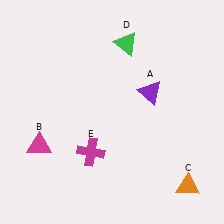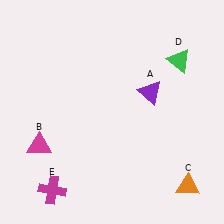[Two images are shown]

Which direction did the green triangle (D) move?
The green triangle (D) moved right.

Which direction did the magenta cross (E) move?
The magenta cross (E) moved left.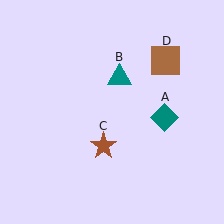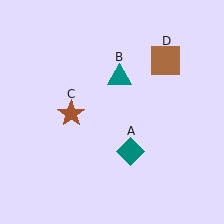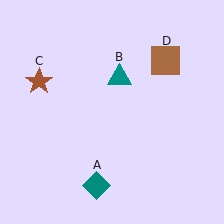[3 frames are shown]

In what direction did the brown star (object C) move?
The brown star (object C) moved up and to the left.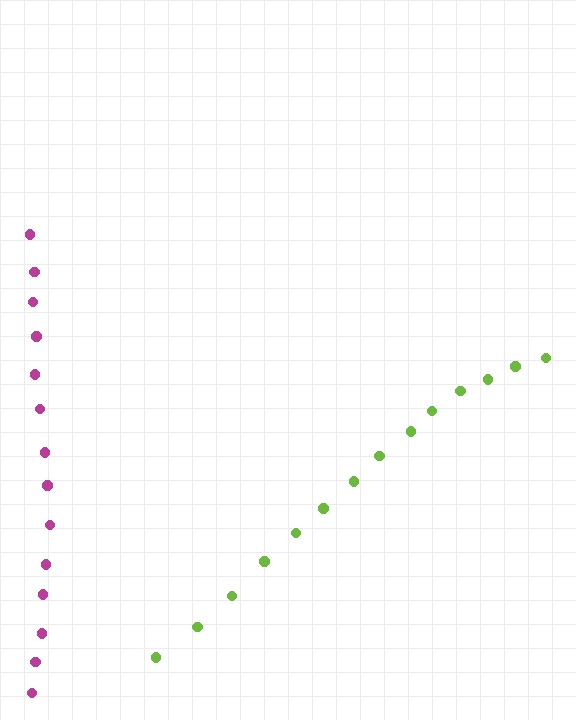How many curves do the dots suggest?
There are 2 distinct paths.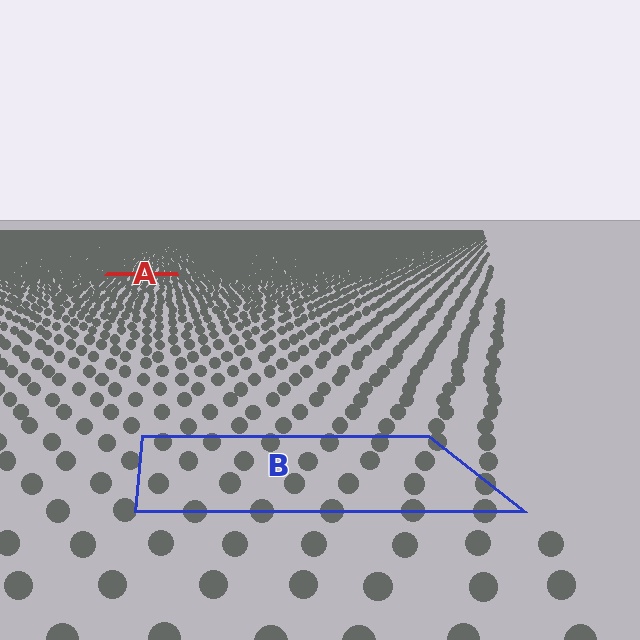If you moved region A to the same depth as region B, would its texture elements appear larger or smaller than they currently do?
They would appear larger. At a closer depth, the same texture elements are projected at a bigger on-screen size.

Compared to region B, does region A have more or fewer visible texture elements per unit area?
Region A has more texture elements per unit area — they are packed more densely because it is farther away.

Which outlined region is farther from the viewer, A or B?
Region A is farther from the viewer — the texture elements inside it appear smaller and more densely packed.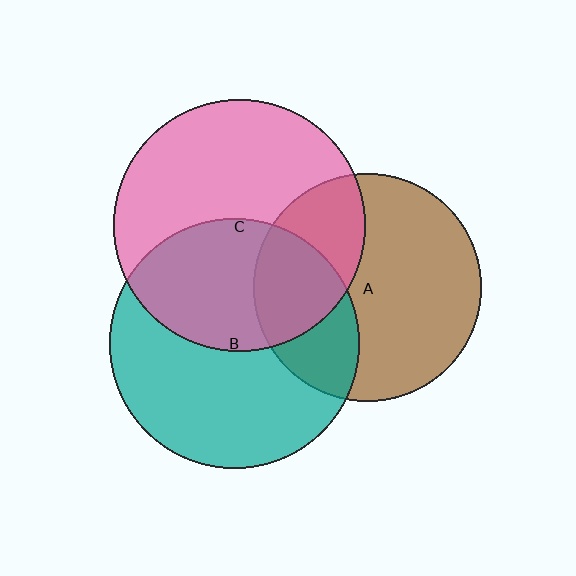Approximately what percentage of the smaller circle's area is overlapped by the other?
Approximately 30%.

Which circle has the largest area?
Circle C (pink).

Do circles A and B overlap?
Yes.